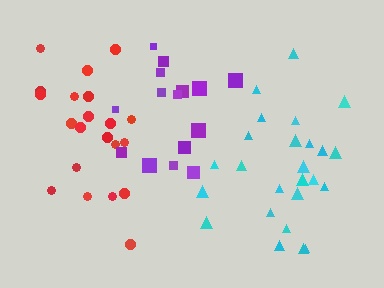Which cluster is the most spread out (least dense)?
Purple.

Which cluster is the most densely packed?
Red.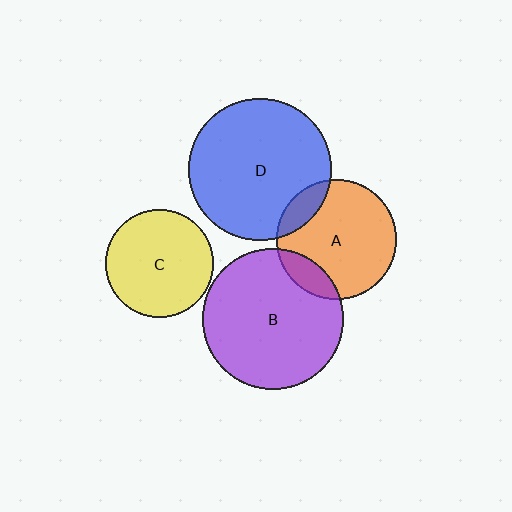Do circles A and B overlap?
Yes.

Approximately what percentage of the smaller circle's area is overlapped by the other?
Approximately 15%.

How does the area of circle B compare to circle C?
Approximately 1.7 times.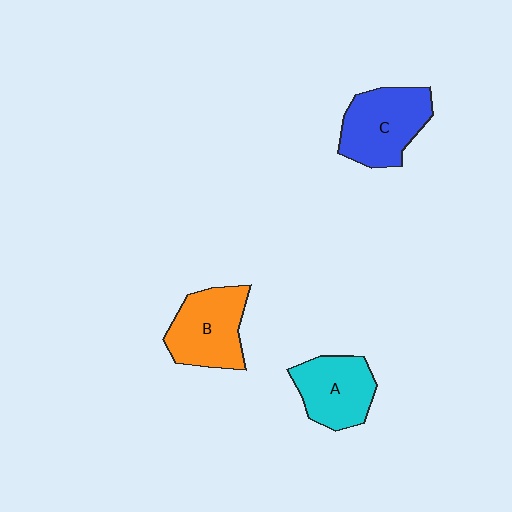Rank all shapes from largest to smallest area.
From largest to smallest: C (blue), B (orange), A (cyan).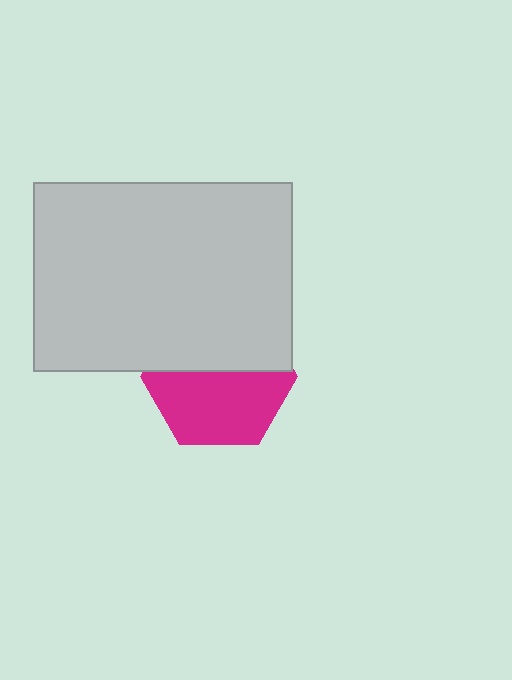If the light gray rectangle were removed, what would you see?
You would see the complete magenta hexagon.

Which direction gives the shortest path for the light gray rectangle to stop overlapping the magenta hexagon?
Moving up gives the shortest separation.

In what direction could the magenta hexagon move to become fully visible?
The magenta hexagon could move down. That would shift it out from behind the light gray rectangle entirely.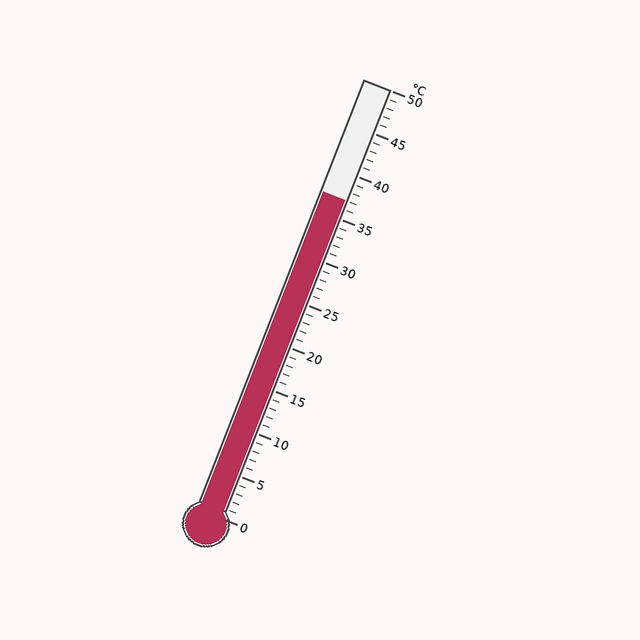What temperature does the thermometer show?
The thermometer shows approximately 37°C.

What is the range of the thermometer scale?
The thermometer scale ranges from 0°C to 50°C.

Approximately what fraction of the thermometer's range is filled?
The thermometer is filled to approximately 75% of its range.